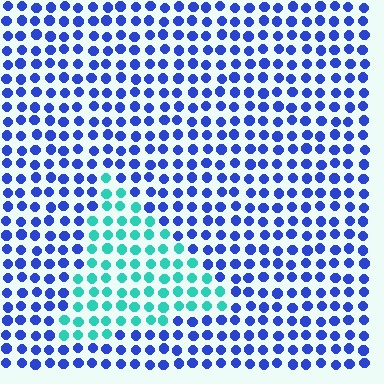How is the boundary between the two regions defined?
The boundary is defined purely by a slight shift in hue (about 60 degrees). Spacing, size, and orientation are identical on both sides.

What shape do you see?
I see a triangle.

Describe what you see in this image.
The image is filled with small blue elements in a uniform arrangement. A triangle-shaped region is visible where the elements are tinted to a slightly different hue, forming a subtle color boundary.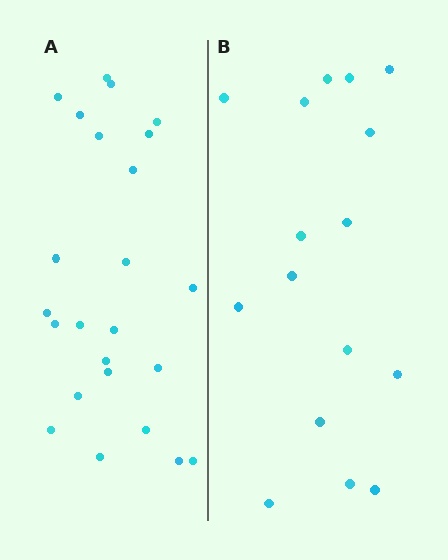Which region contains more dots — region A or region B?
Region A (the left region) has more dots.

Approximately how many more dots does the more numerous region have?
Region A has roughly 8 or so more dots than region B.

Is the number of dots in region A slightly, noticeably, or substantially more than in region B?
Region A has substantially more. The ratio is roughly 1.5 to 1.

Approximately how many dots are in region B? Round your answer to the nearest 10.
About 20 dots. (The exact count is 16, which rounds to 20.)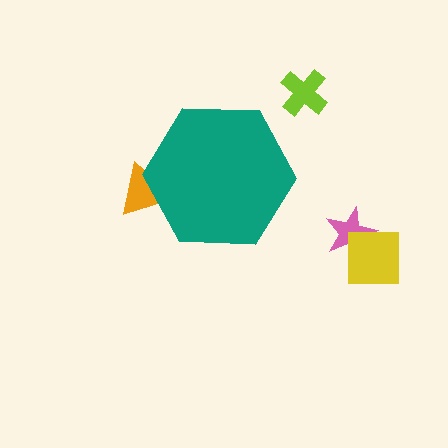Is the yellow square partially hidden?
No, the yellow square is fully visible.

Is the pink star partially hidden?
No, the pink star is fully visible.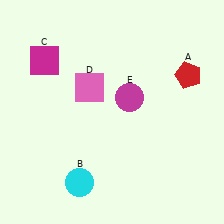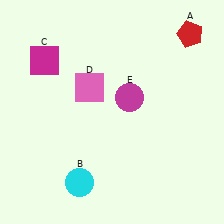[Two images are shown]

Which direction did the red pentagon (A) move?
The red pentagon (A) moved up.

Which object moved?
The red pentagon (A) moved up.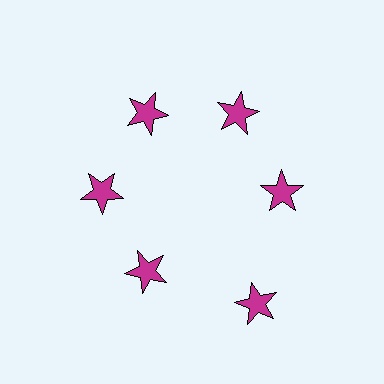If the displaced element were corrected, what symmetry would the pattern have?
It would have 6-fold rotational symmetry — the pattern would map onto itself every 60 degrees.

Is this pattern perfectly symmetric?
No. The 6 magenta stars are arranged in a ring, but one element near the 5 o'clock position is pushed outward from the center, breaking the 6-fold rotational symmetry.